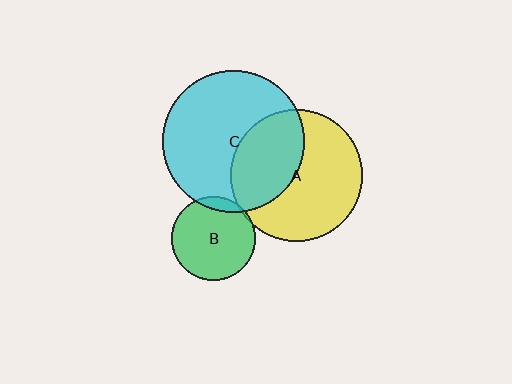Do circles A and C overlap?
Yes.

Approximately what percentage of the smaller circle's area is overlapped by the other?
Approximately 40%.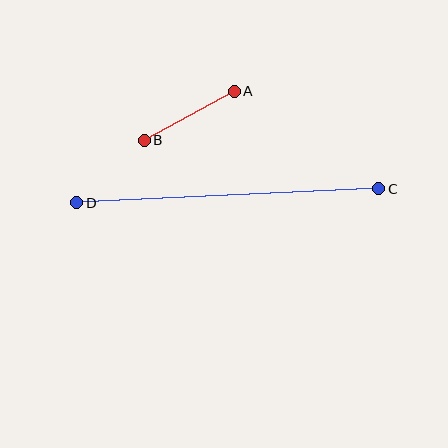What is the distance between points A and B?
The distance is approximately 102 pixels.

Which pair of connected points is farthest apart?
Points C and D are farthest apart.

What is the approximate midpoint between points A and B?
The midpoint is at approximately (189, 116) pixels.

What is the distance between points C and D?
The distance is approximately 302 pixels.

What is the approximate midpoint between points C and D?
The midpoint is at approximately (228, 196) pixels.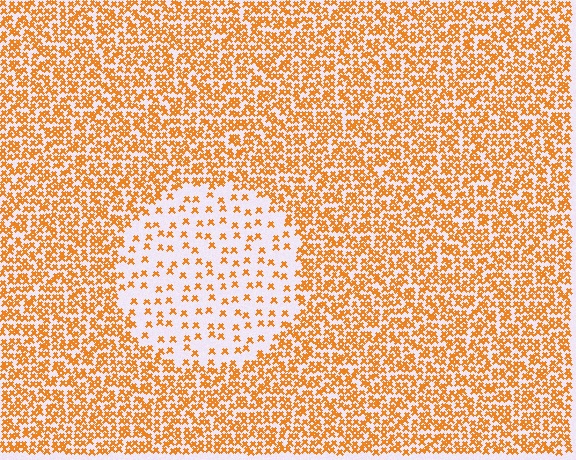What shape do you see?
I see a circle.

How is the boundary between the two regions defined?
The boundary is defined by a change in element density (approximately 3.0x ratio). All elements are the same color, size, and shape.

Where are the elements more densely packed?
The elements are more densely packed outside the circle boundary.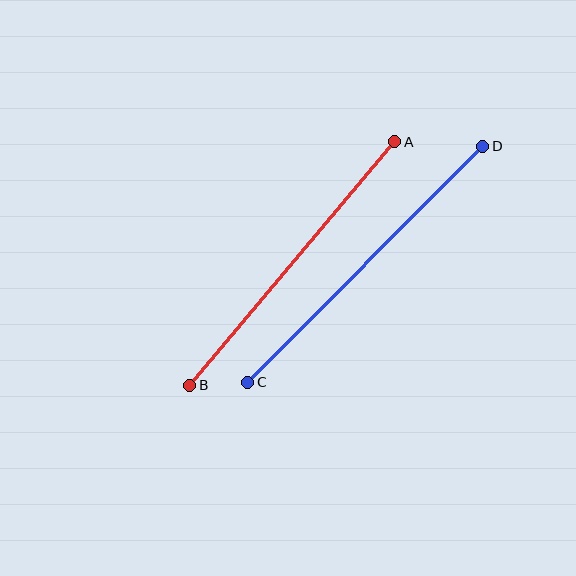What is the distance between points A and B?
The distance is approximately 318 pixels.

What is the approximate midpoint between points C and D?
The midpoint is at approximately (365, 264) pixels.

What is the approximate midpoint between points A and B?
The midpoint is at approximately (292, 264) pixels.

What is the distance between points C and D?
The distance is approximately 333 pixels.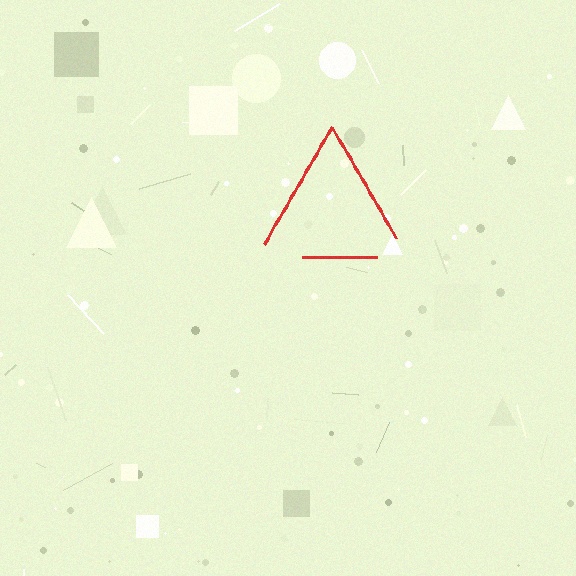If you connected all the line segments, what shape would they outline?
They would outline a triangle.